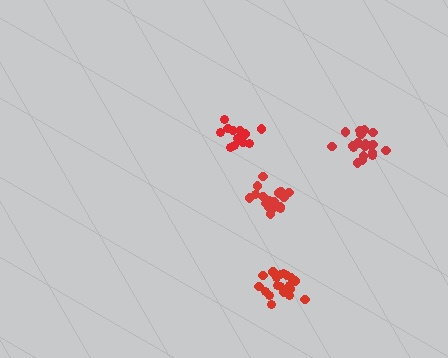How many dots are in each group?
Group 1: 19 dots, Group 2: 20 dots, Group 3: 15 dots, Group 4: 18 dots (72 total).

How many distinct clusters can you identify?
There are 4 distinct clusters.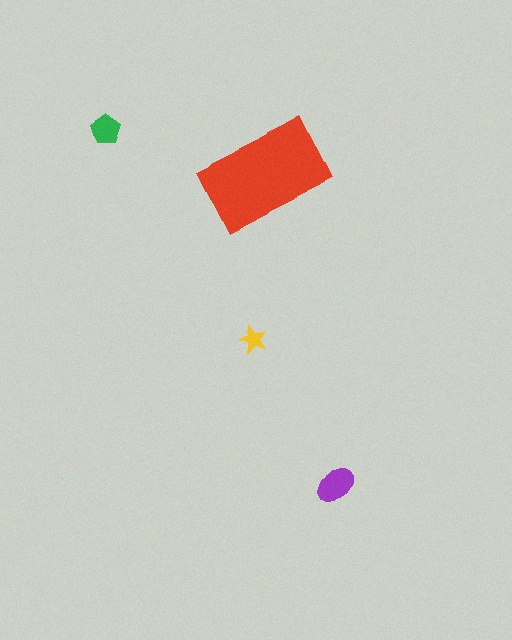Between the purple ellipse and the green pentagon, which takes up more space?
The purple ellipse.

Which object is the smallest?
The yellow star.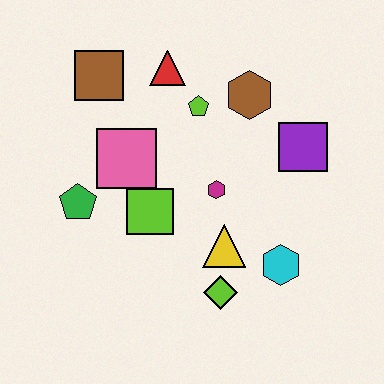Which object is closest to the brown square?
The red triangle is closest to the brown square.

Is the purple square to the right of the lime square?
Yes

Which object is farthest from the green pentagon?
The purple square is farthest from the green pentagon.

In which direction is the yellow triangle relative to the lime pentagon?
The yellow triangle is below the lime pentagon.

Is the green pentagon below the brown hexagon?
Yes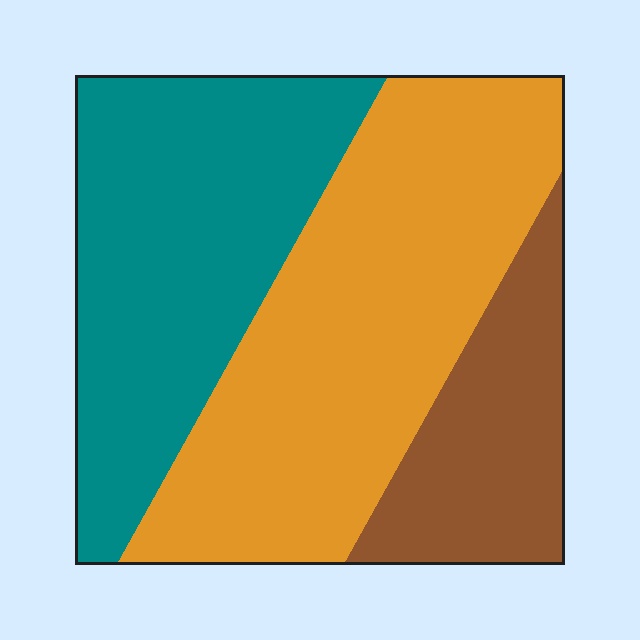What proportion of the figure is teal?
Teal covers 36% of the figure.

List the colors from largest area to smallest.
From largest to smallest: orange, teal, brown.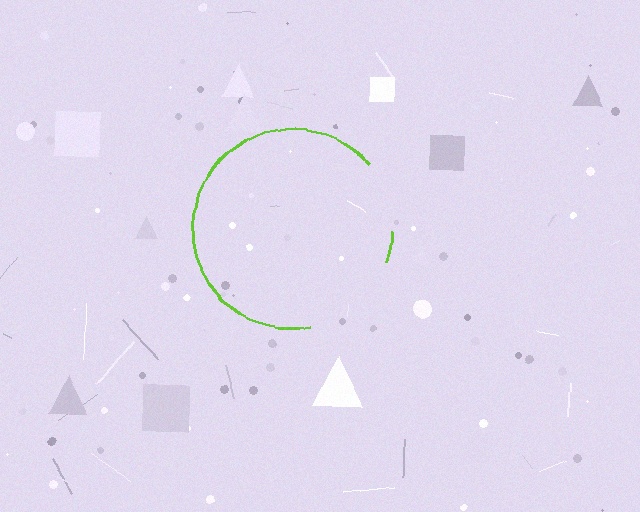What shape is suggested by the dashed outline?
The dashed outline suggests a circle.